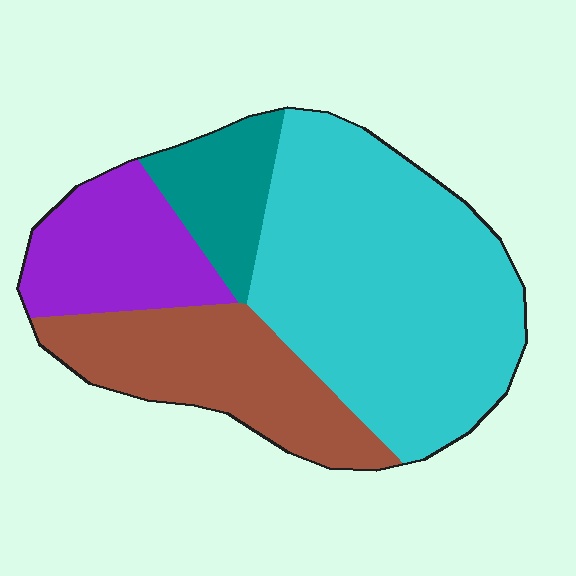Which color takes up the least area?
Teal, at roughly 10%.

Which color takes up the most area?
Cyan, at roughly 50%.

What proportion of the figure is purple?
Purple takes up about one sixth (1/6) of the figure.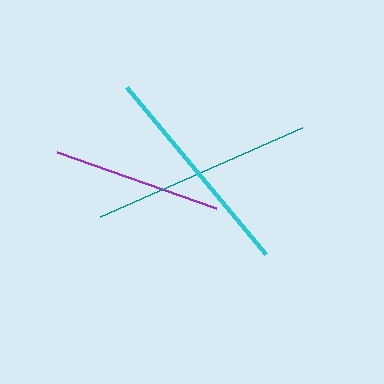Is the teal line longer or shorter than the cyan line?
The teal line is longer than the cyan line.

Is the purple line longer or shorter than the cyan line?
The cyan line is longer than the purple line.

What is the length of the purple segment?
The purple segment is approximately 169 pixels long.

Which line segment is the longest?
The teal line is the longest at approximately 221 pixels.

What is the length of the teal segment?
The teal segment is approximately 221 pixels long.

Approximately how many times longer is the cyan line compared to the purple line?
The cyan line is approximately 1.3 times the length of the purple line.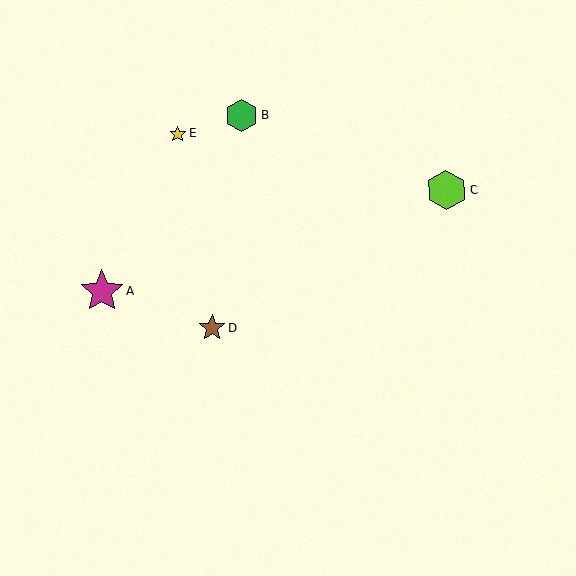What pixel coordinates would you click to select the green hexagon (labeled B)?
Click at (242, 116) to select the green hexagon B.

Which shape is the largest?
The magenta star (labeled A) is the largest.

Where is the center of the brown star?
The center of the brown star is at (212, 328).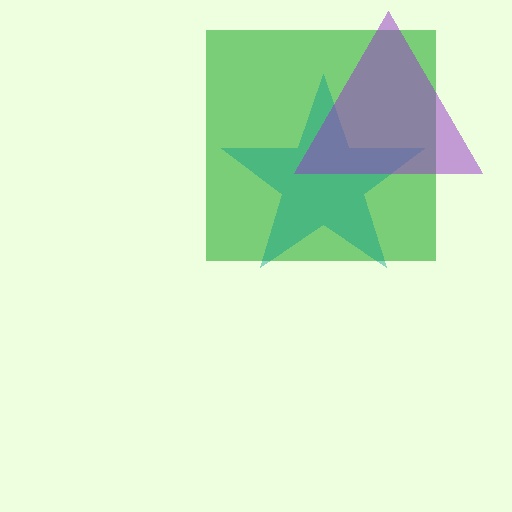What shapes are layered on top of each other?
The layered shapes are: a green square, a teal star, a purple triangle.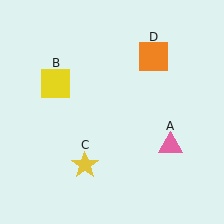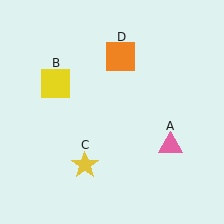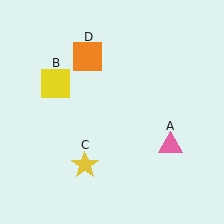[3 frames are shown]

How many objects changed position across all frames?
1 object changed position: orange square (object D).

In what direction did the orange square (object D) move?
The orange square (object D) moved left.